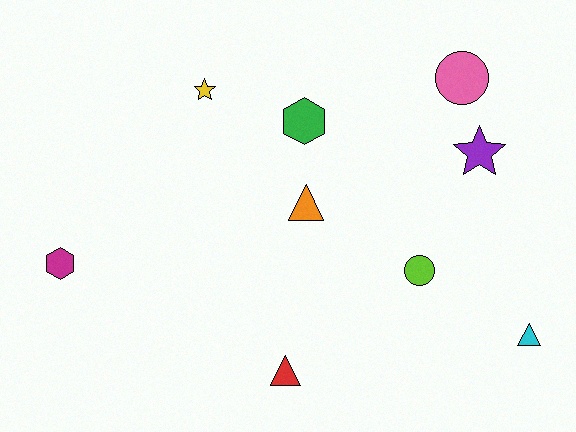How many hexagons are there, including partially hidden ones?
There are 2 hexagons.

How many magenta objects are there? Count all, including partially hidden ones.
There is 1 magenta object.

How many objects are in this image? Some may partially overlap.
There are 9 objects.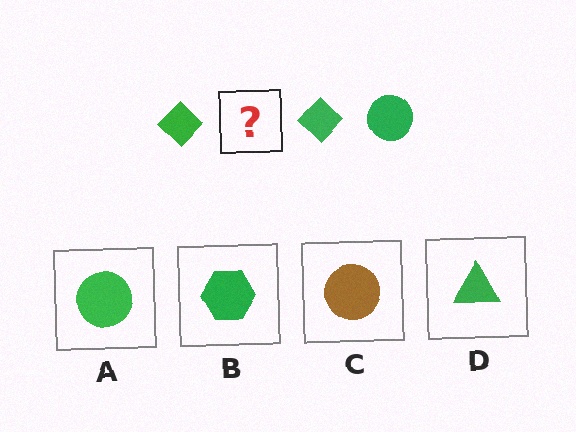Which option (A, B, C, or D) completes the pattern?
A.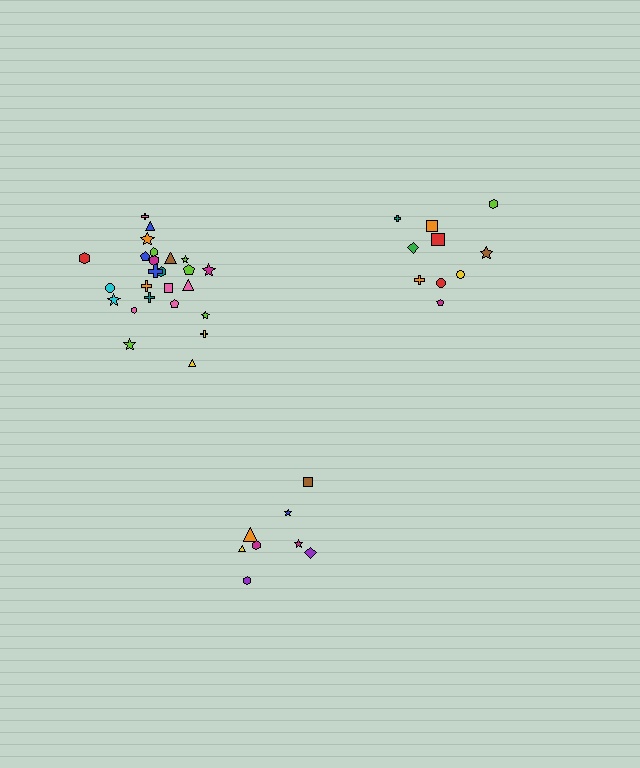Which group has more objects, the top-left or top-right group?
The top-left group.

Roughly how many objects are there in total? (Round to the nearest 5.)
Roughly 45 objects in total.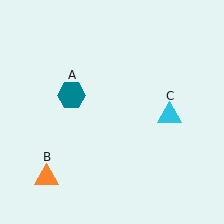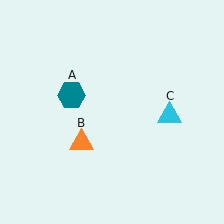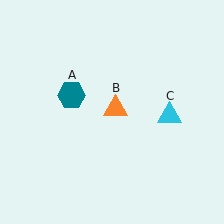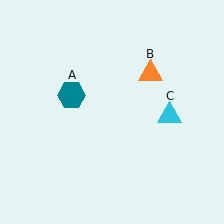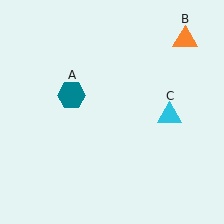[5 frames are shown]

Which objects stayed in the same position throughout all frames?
Teal hexagon (object A) and cyan triangle (object C) remained stationary.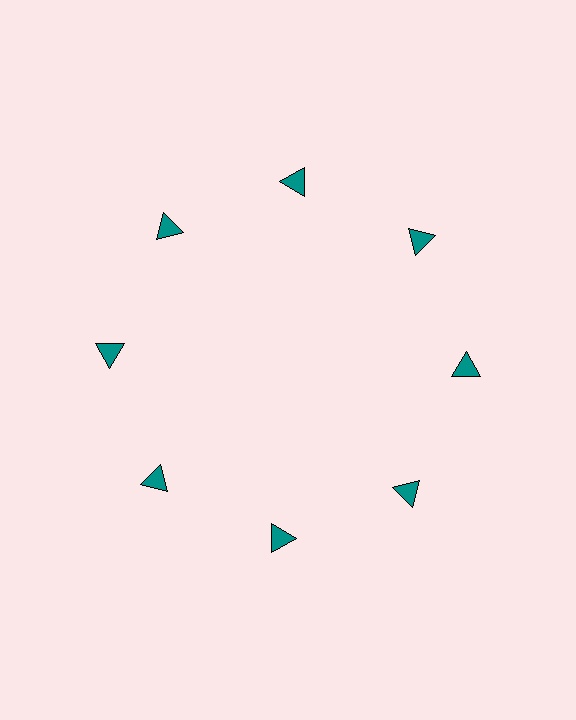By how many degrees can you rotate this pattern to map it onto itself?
The pattern maps onto itself every 45 degrees of rotation.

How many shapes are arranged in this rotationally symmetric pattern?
There are 8 shapes, arranged in 8 groups of 1.